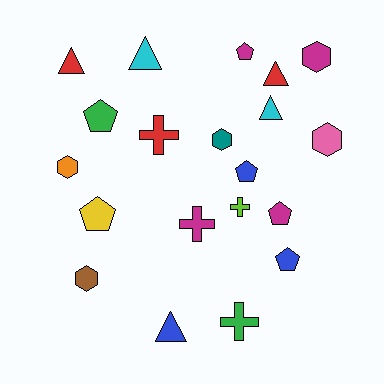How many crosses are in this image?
There are 4 crosses.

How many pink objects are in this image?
There is 1 pink object.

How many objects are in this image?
There are 20 objects.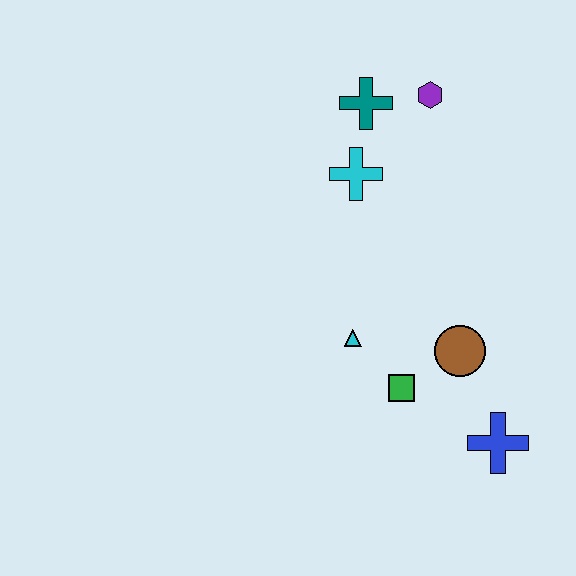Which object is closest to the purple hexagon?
The teal cross is closest to the purple hexagon.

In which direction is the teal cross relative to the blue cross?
The teal cross is above the blue cross.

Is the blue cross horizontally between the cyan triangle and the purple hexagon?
No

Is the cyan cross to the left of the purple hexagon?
Yes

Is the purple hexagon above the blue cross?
Yes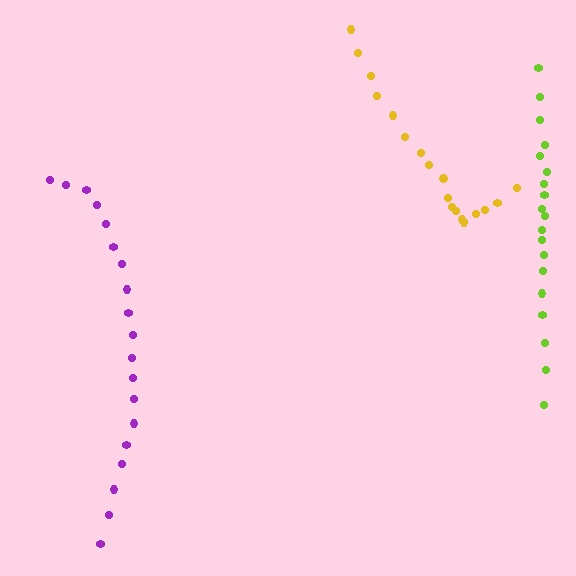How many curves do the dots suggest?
There are 3 distinct paths.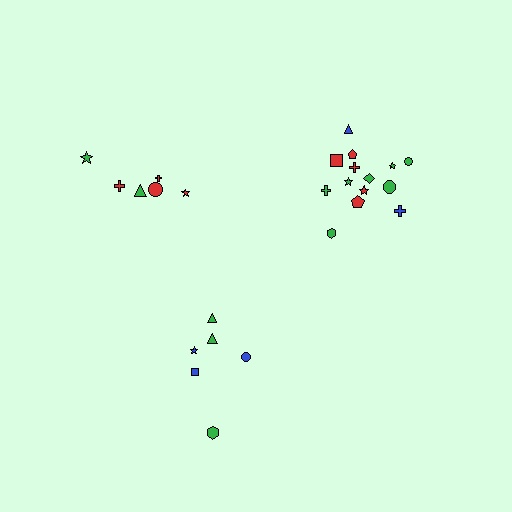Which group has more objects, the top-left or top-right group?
The top-right group.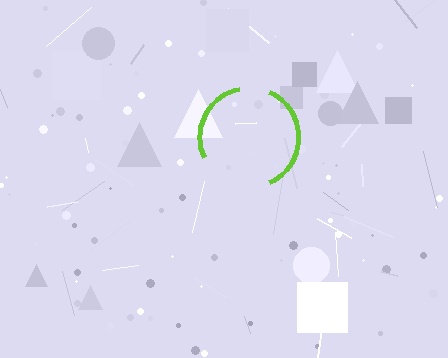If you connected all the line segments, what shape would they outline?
They would outline a circle.